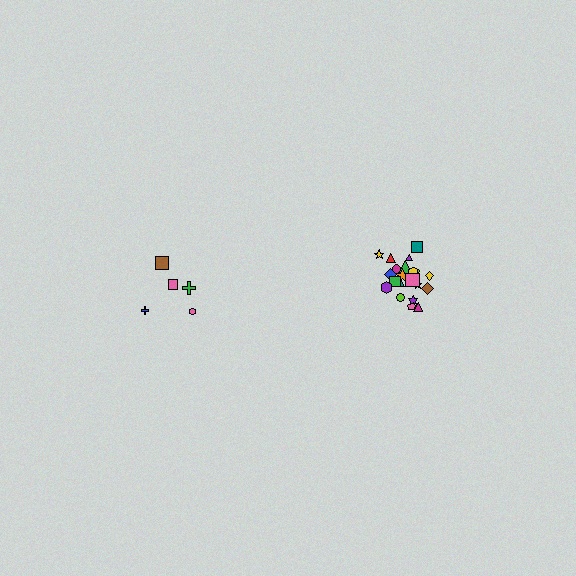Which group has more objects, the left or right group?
The right group.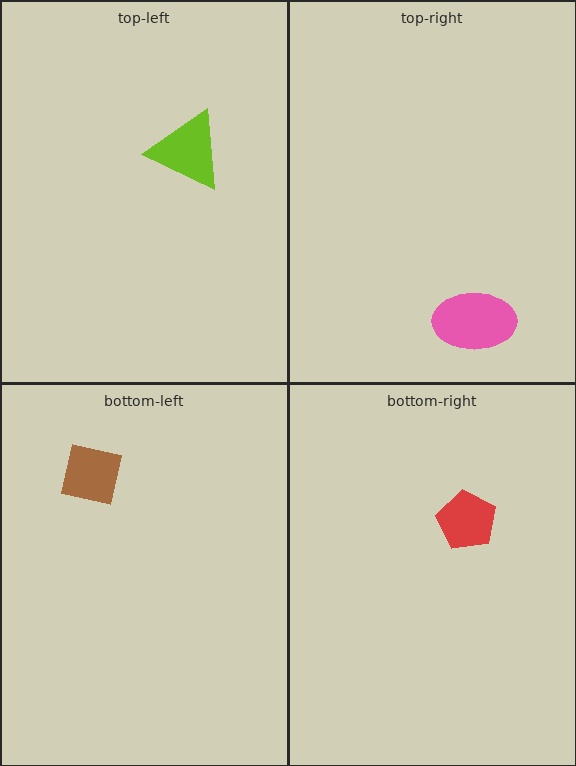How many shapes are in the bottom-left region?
1.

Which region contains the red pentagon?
The bottom-right region.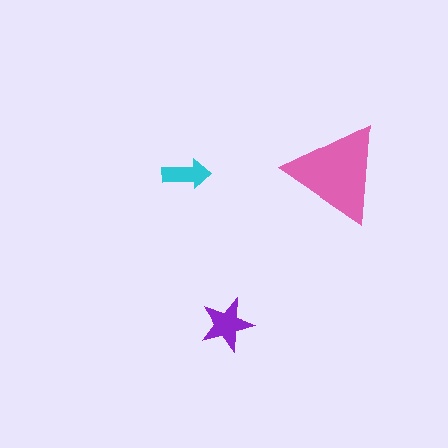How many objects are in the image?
There are 3 objects in the image.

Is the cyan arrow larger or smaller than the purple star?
Smaller.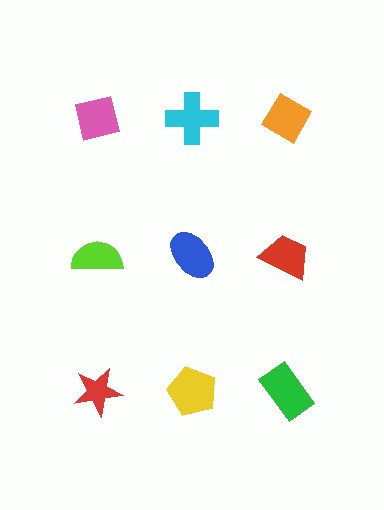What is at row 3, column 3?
A green rectangle.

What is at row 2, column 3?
A red trapezoid.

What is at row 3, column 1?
A red star.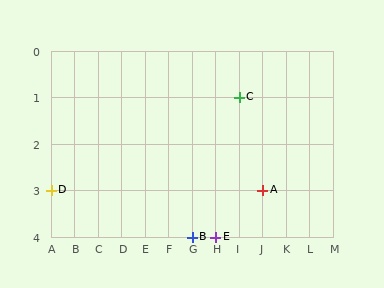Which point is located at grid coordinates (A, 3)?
Point D is at (A, 3).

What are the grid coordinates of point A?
Point A is at grid coordinates (J, 3).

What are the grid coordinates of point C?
Point C is at grid coordinates (I, 1).